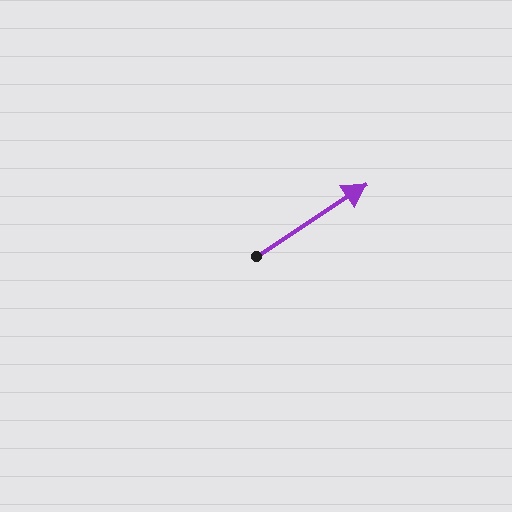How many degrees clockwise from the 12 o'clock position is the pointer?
Approximately 57 degrees.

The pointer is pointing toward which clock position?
Roughly 2 o'clock.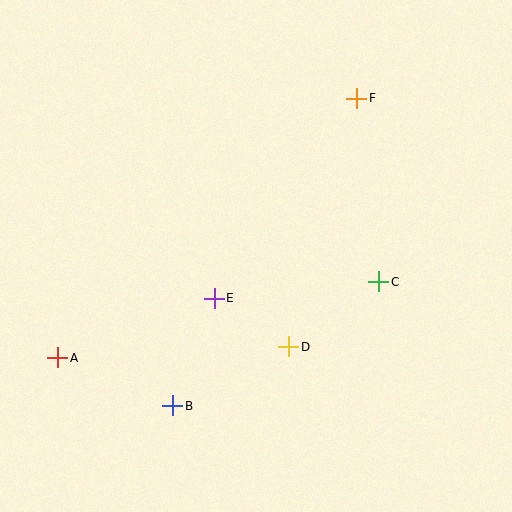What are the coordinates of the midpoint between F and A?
The midpoint between F and A is at (207, 228).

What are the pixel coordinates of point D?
Point D is at (289, 347).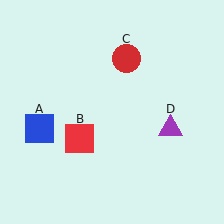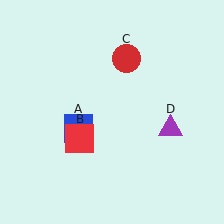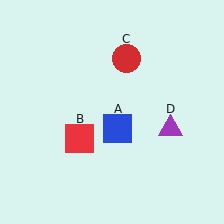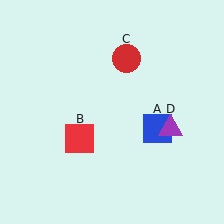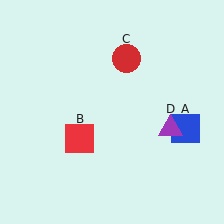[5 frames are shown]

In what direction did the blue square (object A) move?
The blue square (object A) moved right.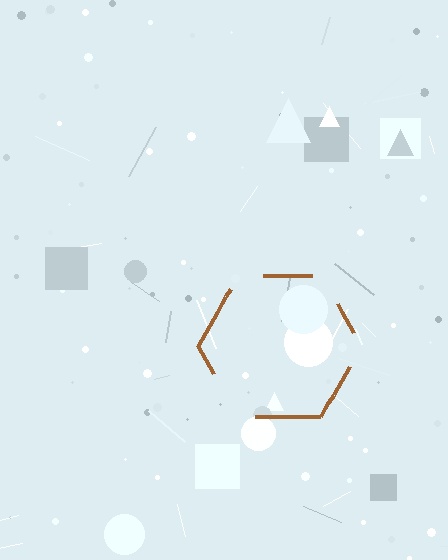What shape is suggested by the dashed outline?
The dashed outline suggests a hexagon.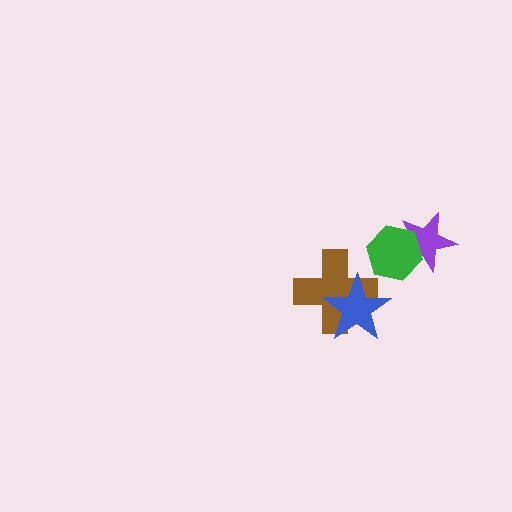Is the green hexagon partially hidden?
No, no other shape covers it.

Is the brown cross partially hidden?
Yes, it is partially covered by another shape.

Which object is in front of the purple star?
The green hexagon is in front of the purple star.